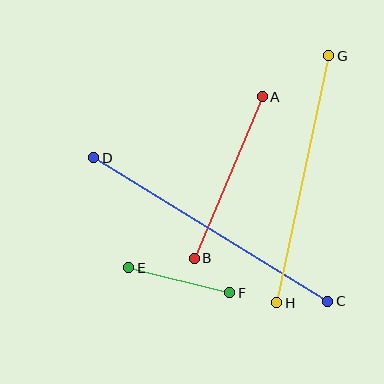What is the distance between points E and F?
The distance is approximately 104 pixels.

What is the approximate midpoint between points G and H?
The midpoint is at approximately (303, 179) pixels.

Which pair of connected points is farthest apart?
Points C and D are farthest apart.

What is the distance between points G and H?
The distance is approximately 253 pixels.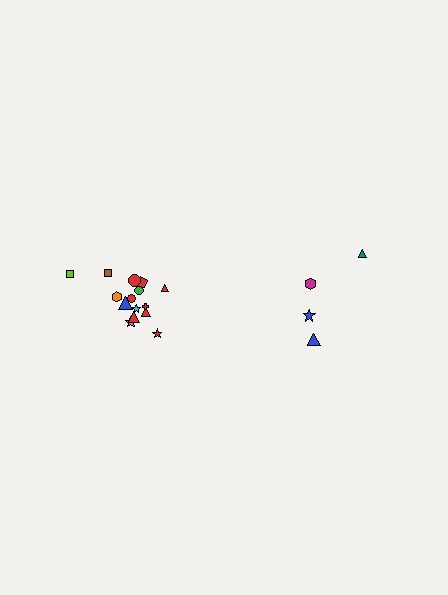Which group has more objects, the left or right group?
The left group.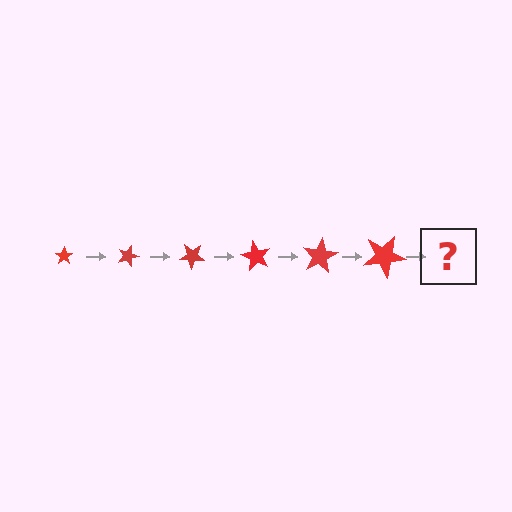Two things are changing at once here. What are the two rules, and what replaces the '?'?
The two rules are that the star grows larger each step and it rotates 20 degrees each step. The '?' should be a star, larger than the previous one and rotated 120 degrees from the start.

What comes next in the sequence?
The next element should be a star, larger than the previous one and rotated 120 degrees from the start.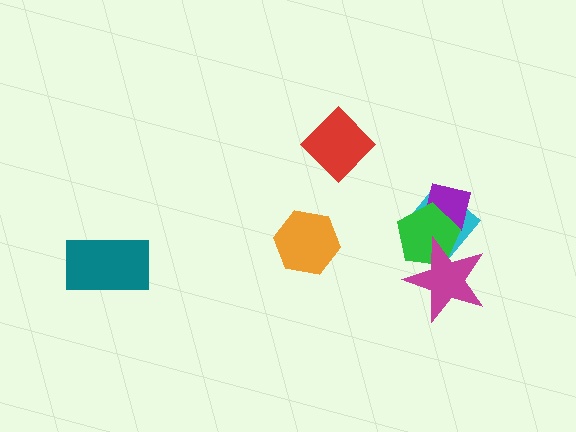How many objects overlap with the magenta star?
2 objects overlap with the magenta star.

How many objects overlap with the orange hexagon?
0 objects overlap with the orange hexagon.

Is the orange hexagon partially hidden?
No, no other shape covers it.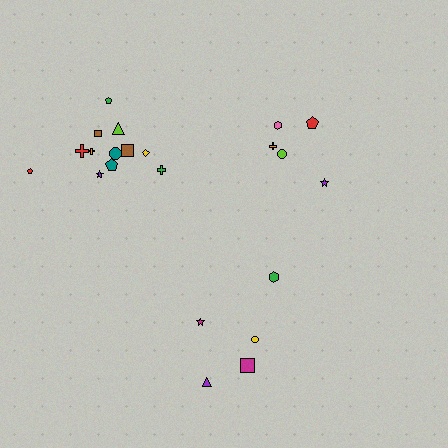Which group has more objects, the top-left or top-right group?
The top-left group.